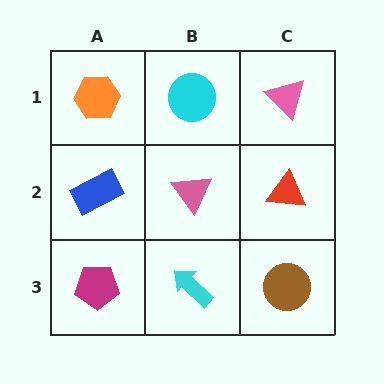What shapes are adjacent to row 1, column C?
A red triangle (row 2, column C), a cyan circle (row 1, column B).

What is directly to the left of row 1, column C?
A cyan circle.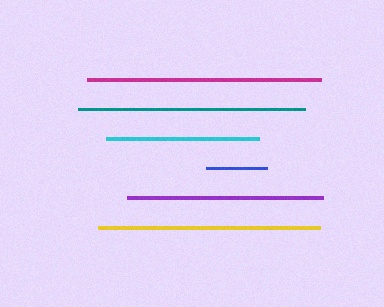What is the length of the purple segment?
The purple segment is approximately 196 pixels long.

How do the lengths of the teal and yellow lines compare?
The teal and yellow lines are approximately the same length.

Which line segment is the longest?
The magenta line is the longest at approximately 234 pixels.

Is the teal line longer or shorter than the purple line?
The teal line is longer than the purple line.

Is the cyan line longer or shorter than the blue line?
The cyan line is longer than the blue line.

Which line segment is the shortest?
The blue line is the shortest at approximately 61 pixels.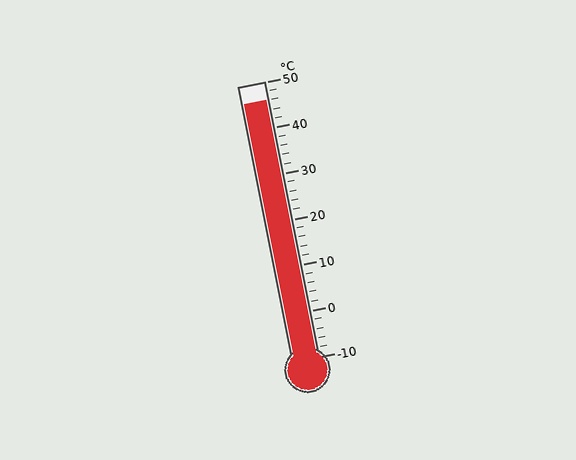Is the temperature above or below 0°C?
The temperature is above 0°C.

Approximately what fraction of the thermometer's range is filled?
The thermometer is filled to approximately 95% of its range.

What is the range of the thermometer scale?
The thermometer scale ranges from -10°C to 50°C.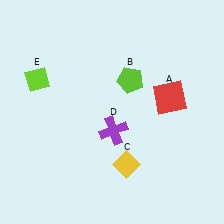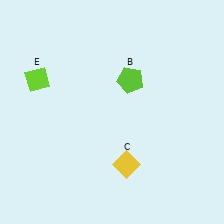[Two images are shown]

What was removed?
The purple cross (D), the red square (A) were removed in Image 2.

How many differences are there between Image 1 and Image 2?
There are 2 differences between the two images.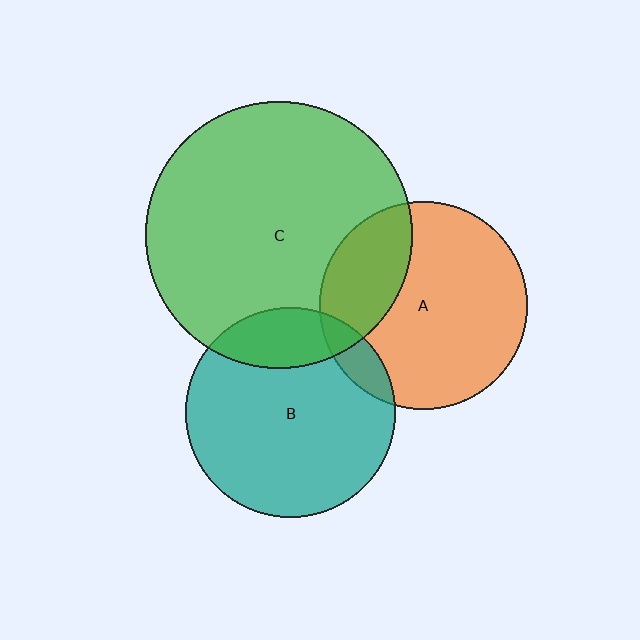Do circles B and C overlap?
Yes.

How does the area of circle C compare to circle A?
Approximately 1.6 times.